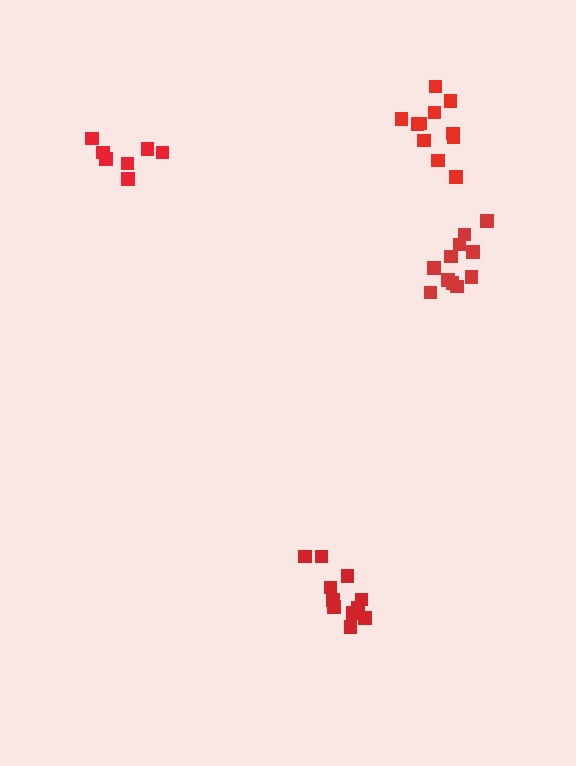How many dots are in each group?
Group 1: 7 dots, Group 2: 11 dots, Group 3: 11 dots, Group 4: 11 dots (40 total).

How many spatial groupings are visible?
There are 4 spatial groupings.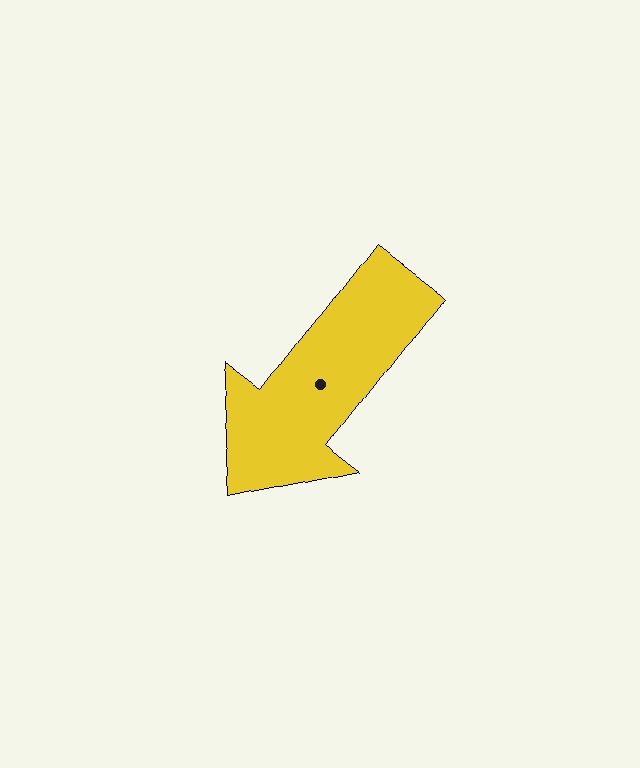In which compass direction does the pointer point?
Southwest.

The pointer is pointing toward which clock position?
Roughly 7 o'clock.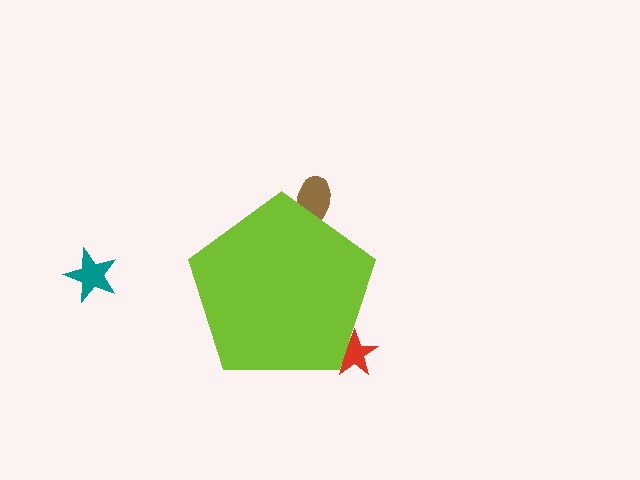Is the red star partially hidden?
Yes, the red star is partially hidden behind the lime pentagon.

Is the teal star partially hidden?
No, the teal star is fully visible.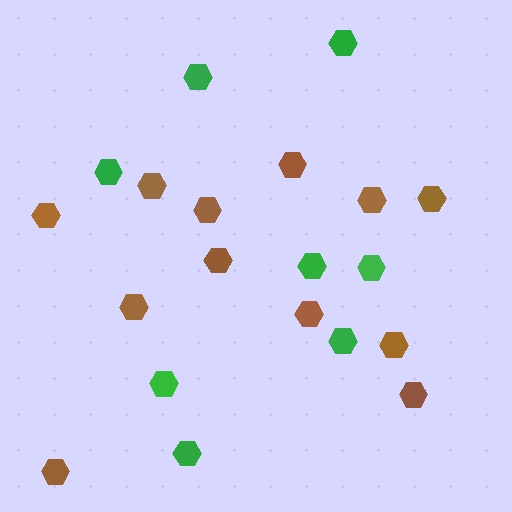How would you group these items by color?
There are 2 groups: one group of brown hexagons (12) and one group of green hexagons (8).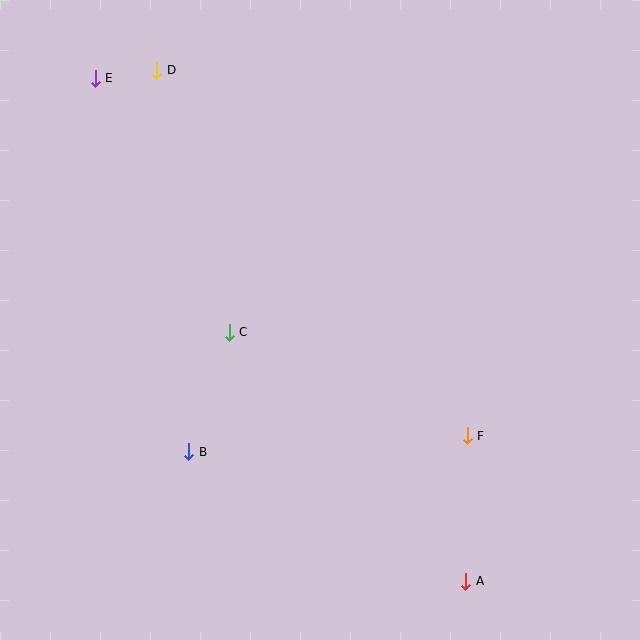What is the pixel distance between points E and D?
The distance between E and D is 62 pixels.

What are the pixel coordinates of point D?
Point D is at (157, 70).